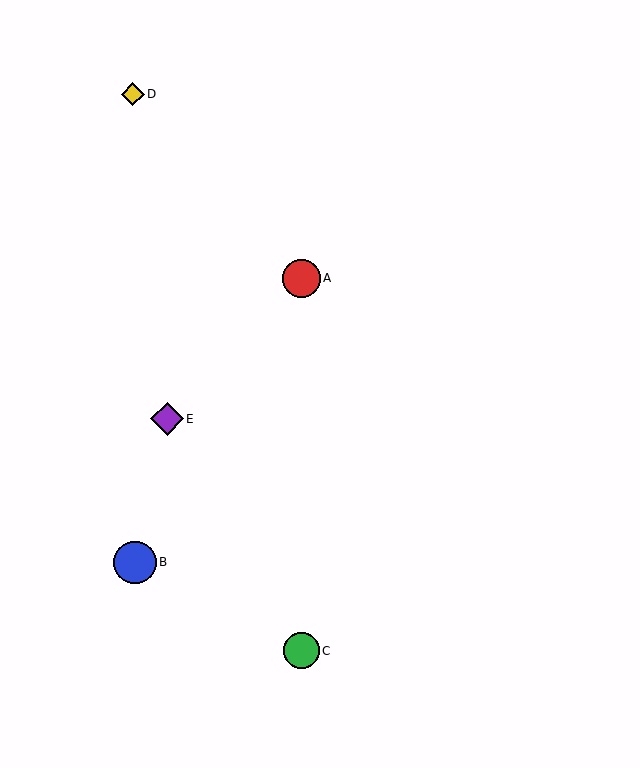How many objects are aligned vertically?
2 objects (A, C) are aligned vertically.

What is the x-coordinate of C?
Object C is at x≈301.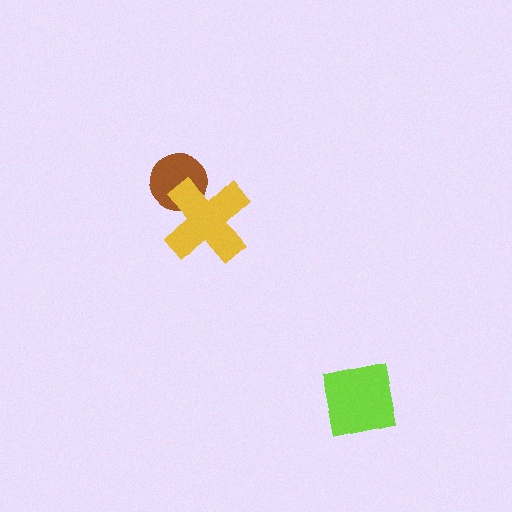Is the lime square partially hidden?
No, no other shape covers it.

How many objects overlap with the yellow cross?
1 object overlaps with the yellow cross.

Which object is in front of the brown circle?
The yellow cross is in front of the brown circle.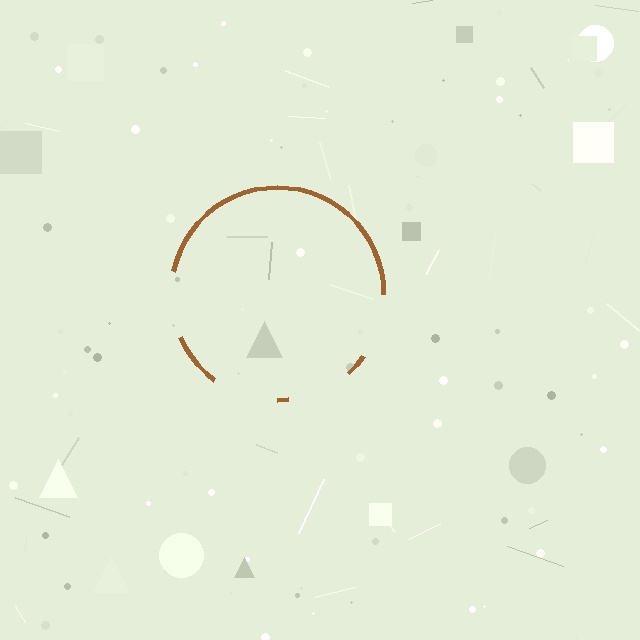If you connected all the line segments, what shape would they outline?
They would outline a circle.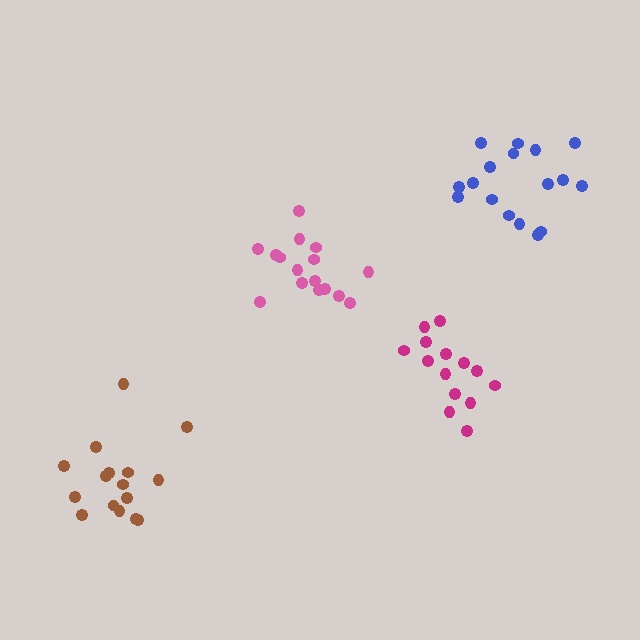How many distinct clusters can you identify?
There are 4 distinct clusters.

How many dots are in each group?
Group 1: 16 dots, Group 2: 16 dots, Group 3: 14 dots, Group 4: 17 dots (63 total).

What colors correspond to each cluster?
The clusters are colored: pink, brown, magenta, blue.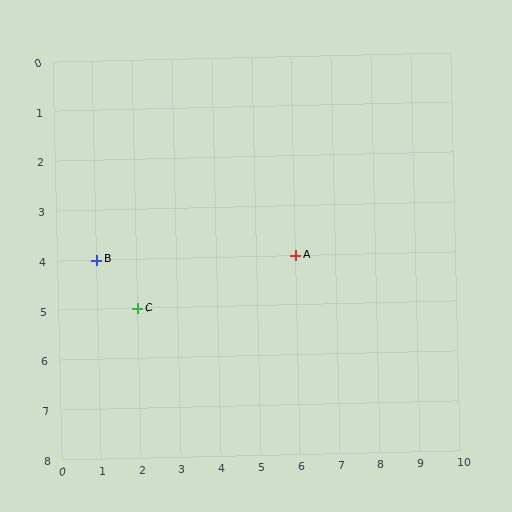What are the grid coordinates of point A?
Point A is at grid coordinates (6, 4).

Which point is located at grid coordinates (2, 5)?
Point C is at (2, 5).